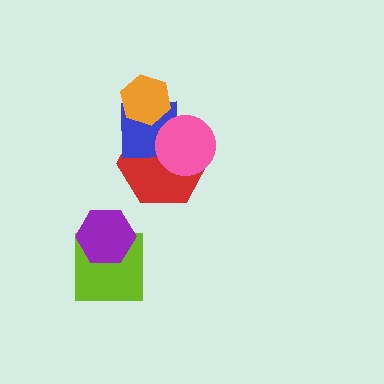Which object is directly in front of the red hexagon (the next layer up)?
The blue square is directly in front of the red hexagon.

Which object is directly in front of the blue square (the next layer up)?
The pink circle is directly in front of the blue square.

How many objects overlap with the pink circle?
2 objects overlap with the pink circle.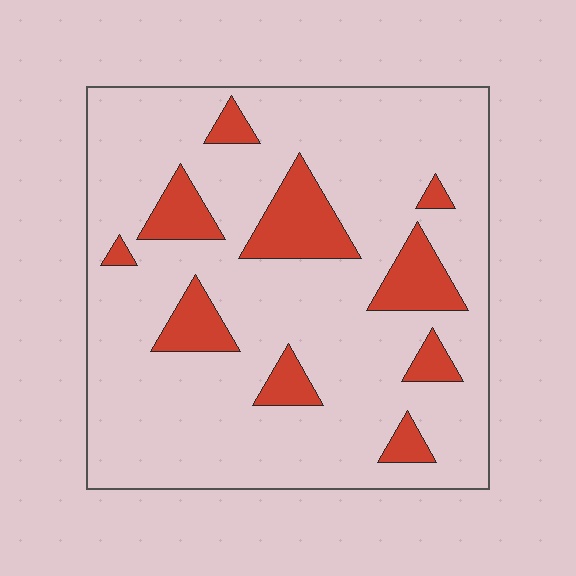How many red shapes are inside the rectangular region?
10.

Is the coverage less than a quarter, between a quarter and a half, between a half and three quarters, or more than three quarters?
Less than a quarter.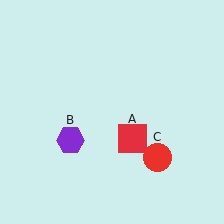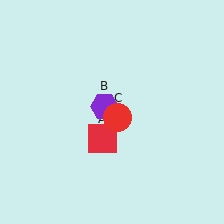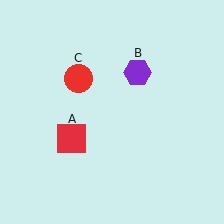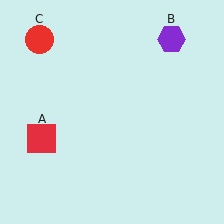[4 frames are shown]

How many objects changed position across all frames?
3 objects changed position: red square (object A), purple hexagon (object B), red circle (object C).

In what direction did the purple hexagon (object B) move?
The purple hexagon (object B) moved up and to the right.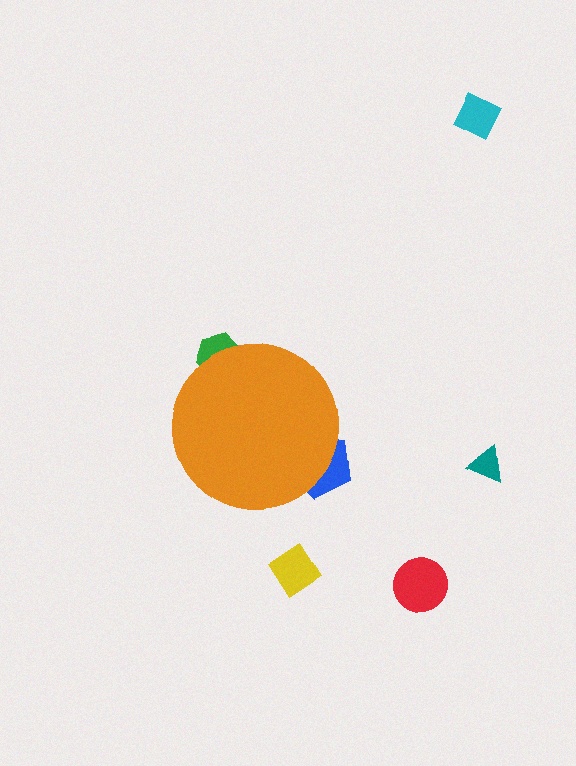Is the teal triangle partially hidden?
No, the teal triangle is fully visible.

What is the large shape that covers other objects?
An orange circle.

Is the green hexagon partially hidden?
Yes, the green hexagon is partially hidden behind the orange circle.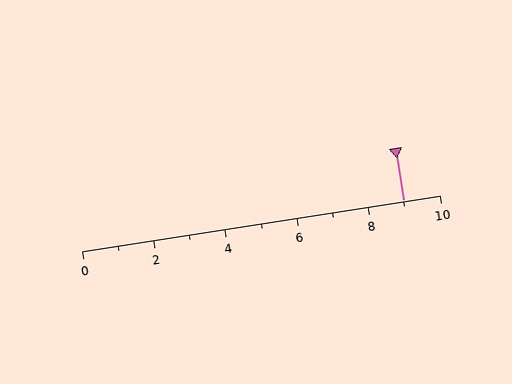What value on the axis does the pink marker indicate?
The marker indicates approximately 9.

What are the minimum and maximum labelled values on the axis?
The axis runs from 0 to 10.